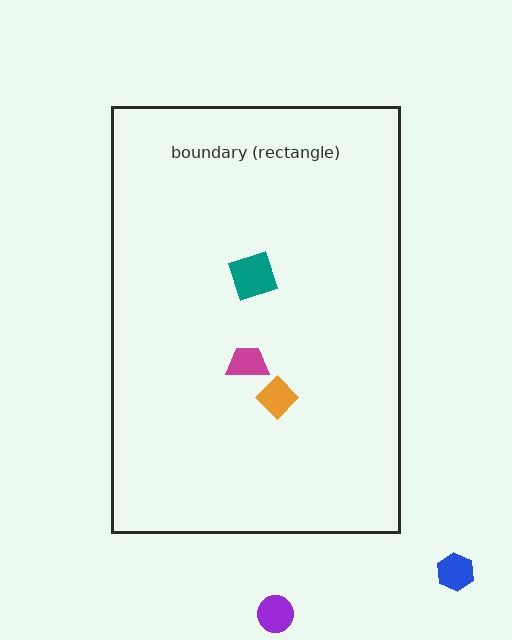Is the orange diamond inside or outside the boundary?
Inside.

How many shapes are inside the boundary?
3 inside, 2 outside.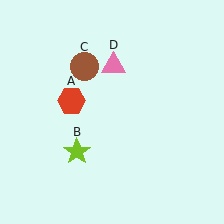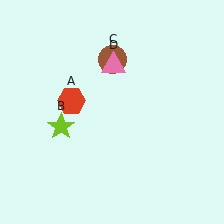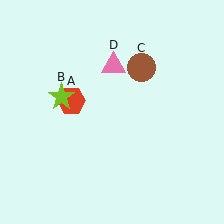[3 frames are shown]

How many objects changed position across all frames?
2 objects changed position: lime star (object B), brown circle (object C).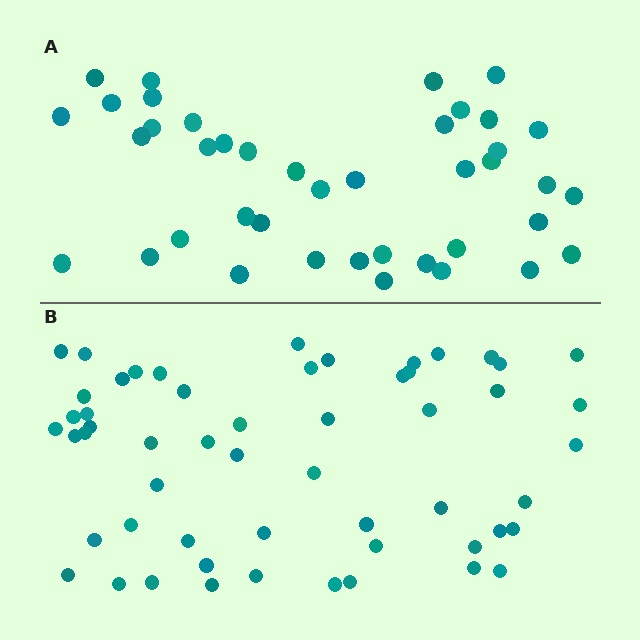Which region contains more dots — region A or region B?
Region B (the bottom region) has more dots.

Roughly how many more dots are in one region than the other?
Region B has approximately 15 more dots than region A.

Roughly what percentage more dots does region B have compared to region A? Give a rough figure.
About 35% more.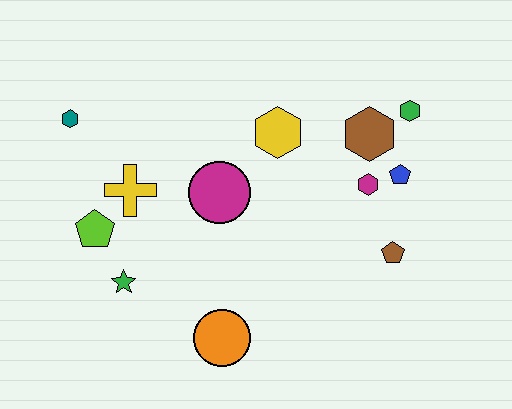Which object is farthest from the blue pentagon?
The teal hexagon is farthest from the blue pentagon.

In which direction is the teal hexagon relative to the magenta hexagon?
The teal hexagon is to the left of the magenta hexagon.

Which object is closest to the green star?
The lime pentagon is closest to the green star.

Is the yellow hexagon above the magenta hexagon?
Yes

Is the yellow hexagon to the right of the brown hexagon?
No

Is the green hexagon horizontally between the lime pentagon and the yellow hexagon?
No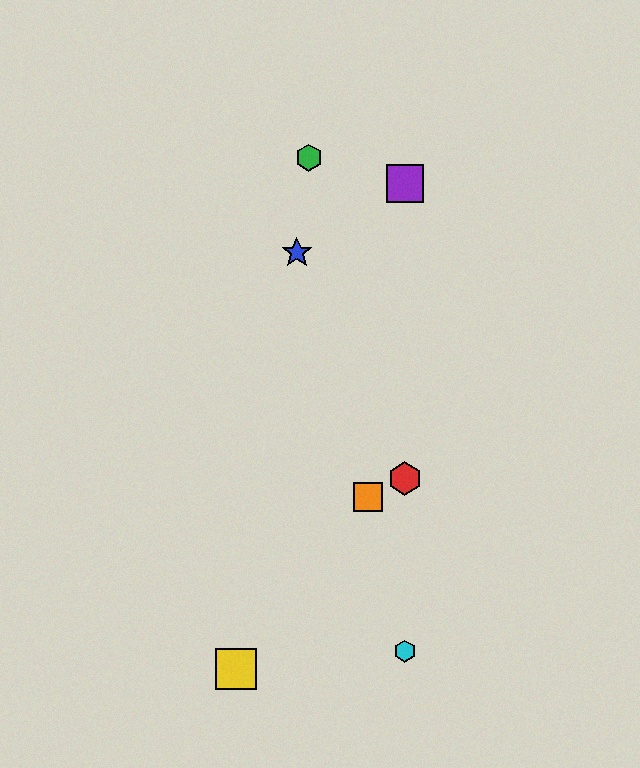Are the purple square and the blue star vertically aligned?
No, the purple square is at x≈405 and the blue star is at x≈297.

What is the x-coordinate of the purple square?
The purple square is at x≈405.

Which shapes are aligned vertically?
The red hexagon, the purple square, the cyan hexagon are aligned vertically.